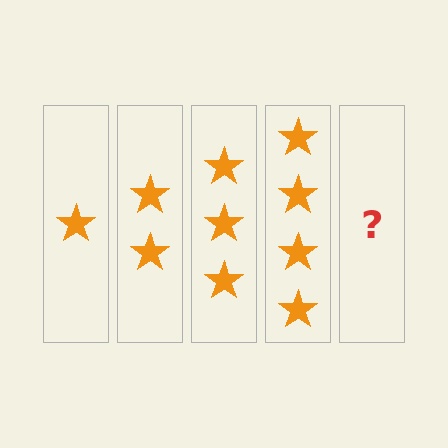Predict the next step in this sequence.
The next step is 5 stars.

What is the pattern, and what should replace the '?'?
The pattern is that each step adds one more star. The '?' should be 5 stars.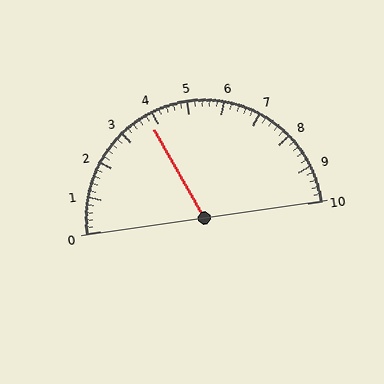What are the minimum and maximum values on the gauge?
The gauge ranges from 0 to 10.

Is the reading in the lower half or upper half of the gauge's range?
The reading is in the lower half of the range (0 to 10).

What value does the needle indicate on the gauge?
The needle indicates approximately 3.8.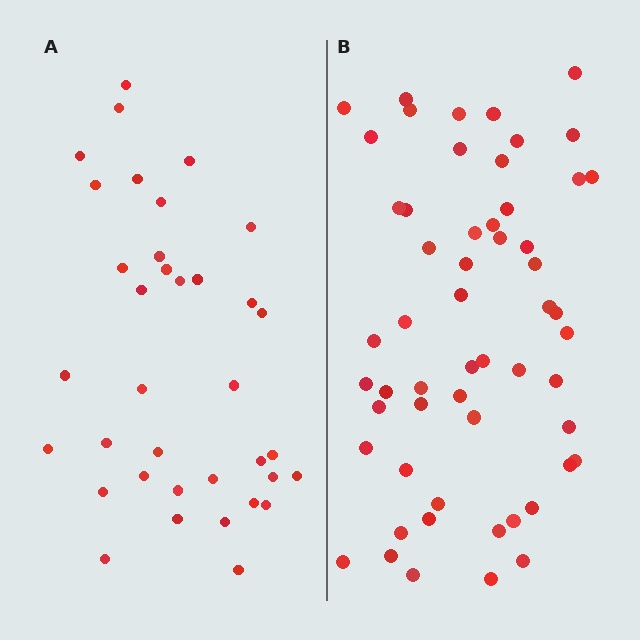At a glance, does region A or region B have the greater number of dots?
Region B (the right region) has more dots.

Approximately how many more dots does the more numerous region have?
Region B has approximately 20 more dots than region A.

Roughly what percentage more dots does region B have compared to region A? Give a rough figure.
About 55% more.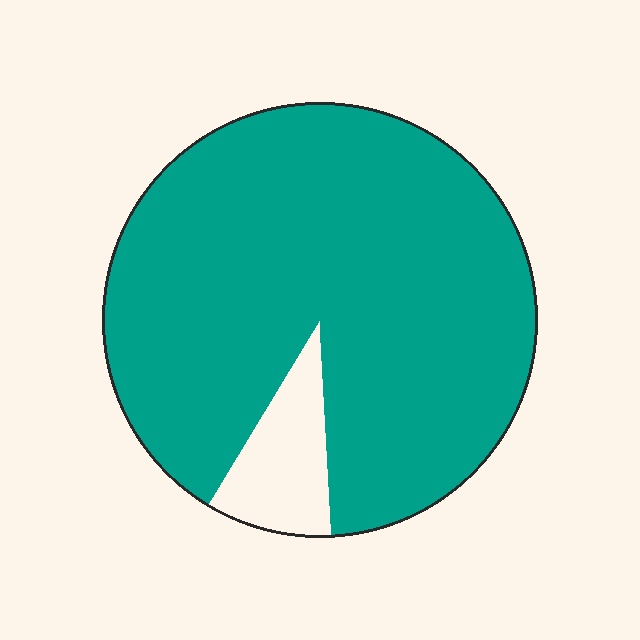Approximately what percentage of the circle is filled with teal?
Approximately 90%.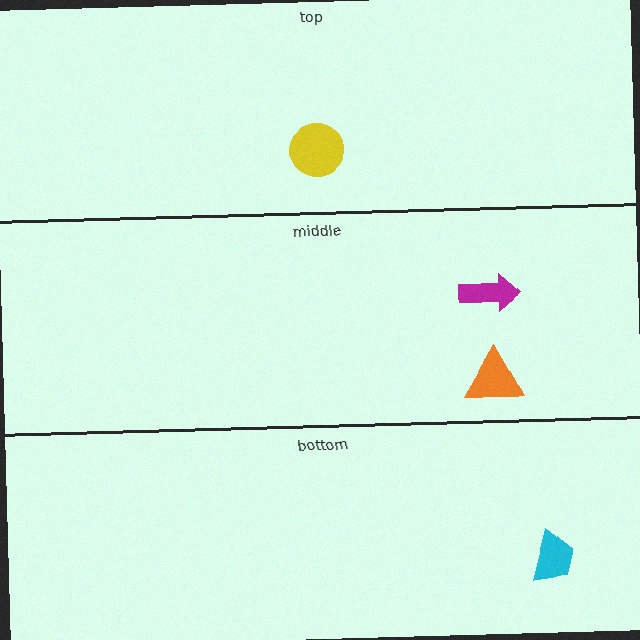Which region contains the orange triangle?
The middle region.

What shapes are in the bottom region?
The cyan trapezoid.